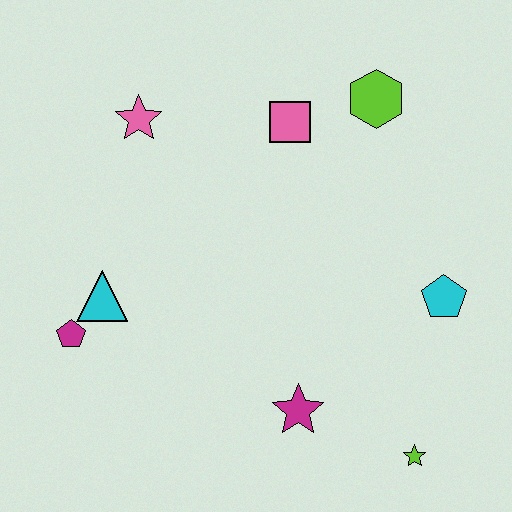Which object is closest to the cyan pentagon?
The lime star is closest to the cyan pentagon.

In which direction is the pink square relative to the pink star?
The pink square is to the right of the pink star.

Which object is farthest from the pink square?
The lime star is farthest from the pink square.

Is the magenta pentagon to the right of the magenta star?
No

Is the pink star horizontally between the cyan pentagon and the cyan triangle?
Yes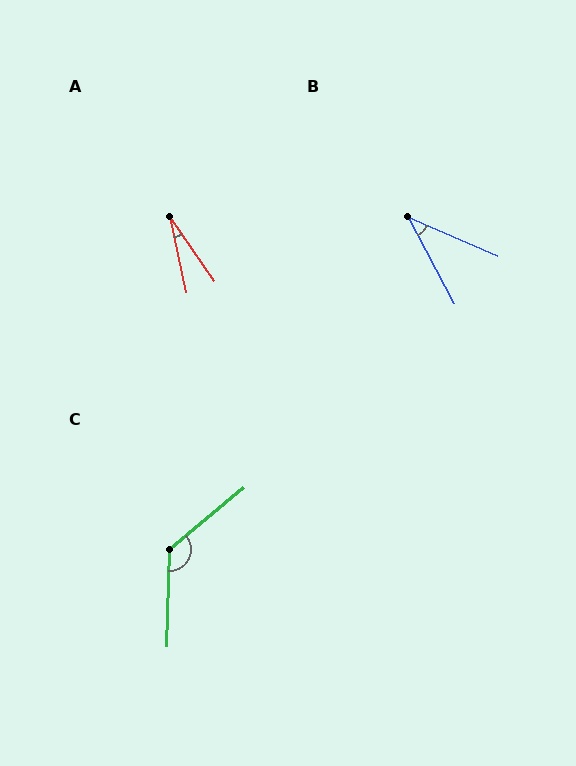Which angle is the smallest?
A, at approximately 22 degrees.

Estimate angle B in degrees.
Approximately 39 degrees.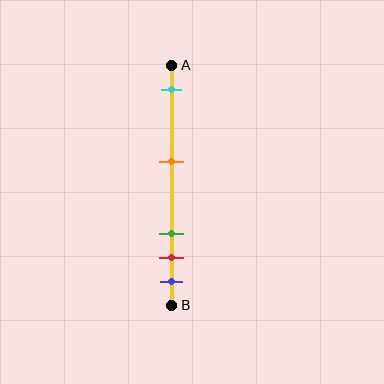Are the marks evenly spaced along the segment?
No, the marks are not evenly spaced.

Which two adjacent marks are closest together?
The red and blue marks are the closest adjacent pair.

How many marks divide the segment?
There are 5 marks dividing the segment.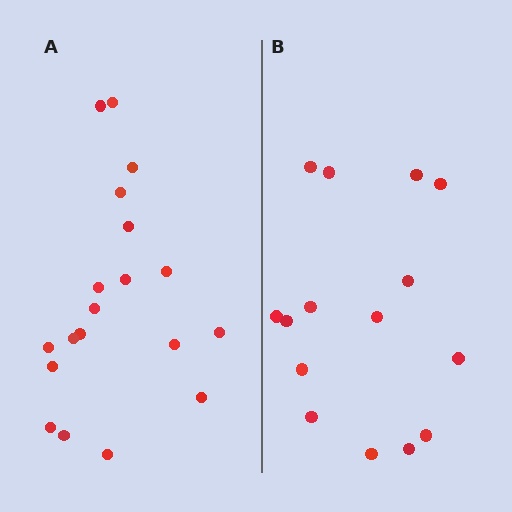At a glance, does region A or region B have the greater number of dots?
Region A (the left region) has more dots.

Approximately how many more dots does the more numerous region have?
Region A has about 4 more dots than region B.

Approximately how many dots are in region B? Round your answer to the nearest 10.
About 20 dots. (The exact count is 15, which rounds to 20.)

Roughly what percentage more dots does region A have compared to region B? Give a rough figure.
About 25% more.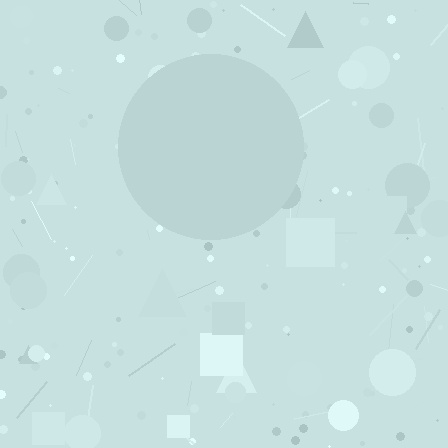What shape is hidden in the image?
A circle is hidden in the image.